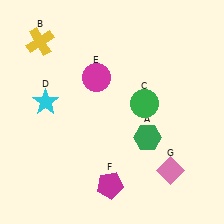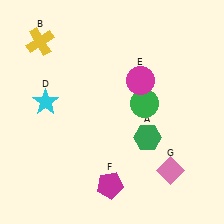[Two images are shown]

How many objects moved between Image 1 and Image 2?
1 object moved between the two images.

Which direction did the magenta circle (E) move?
The magenta circle (E) moved right.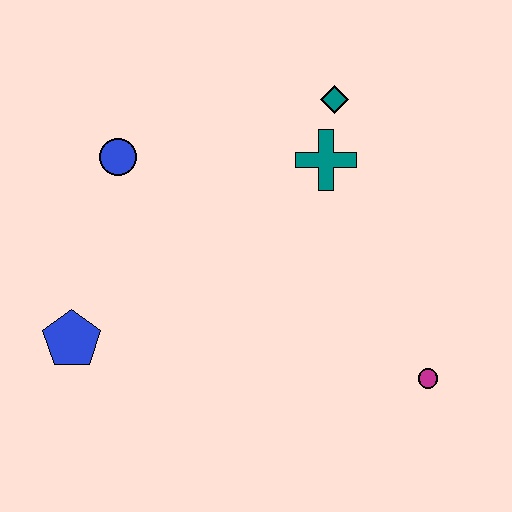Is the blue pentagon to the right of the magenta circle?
No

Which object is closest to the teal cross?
The teal diamond is closest to the teal cross.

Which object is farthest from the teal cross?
The blue pentagon is farthest from the teal cross.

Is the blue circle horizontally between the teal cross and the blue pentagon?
Yes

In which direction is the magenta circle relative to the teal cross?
The magenta circle is below the teal cross.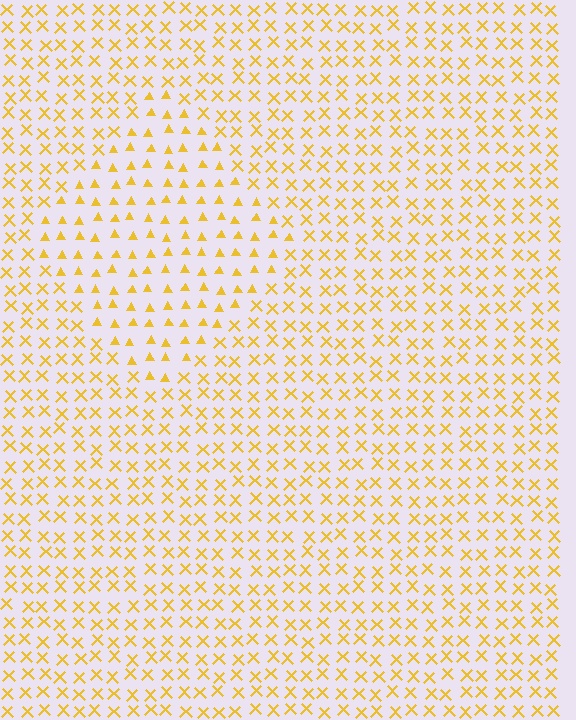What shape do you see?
I see a diamond.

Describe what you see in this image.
The image is filled with small yellow elements arranged in a uniform grid. A diamond-shaped region contains triangles, while the surrounding area contains X marks. The boundary is defined purely by the change in element shape.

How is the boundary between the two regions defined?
The boundary is defined by a change in element shape: triangles inside vs. X marks outside. All elements share the same color and spacing.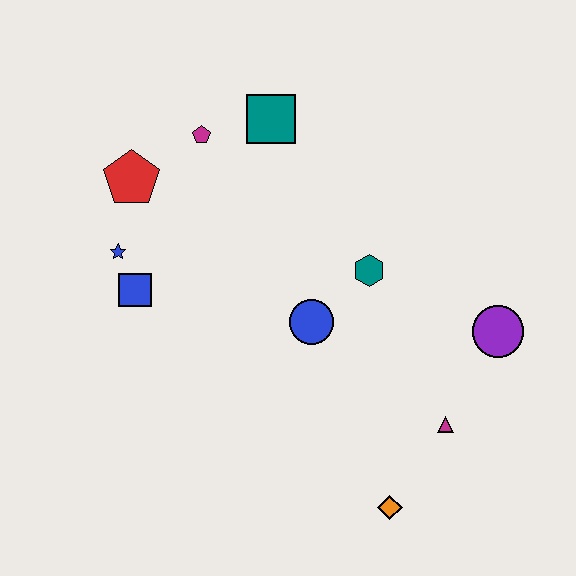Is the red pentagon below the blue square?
No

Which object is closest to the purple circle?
The magenta triangle is closest to the purple circle.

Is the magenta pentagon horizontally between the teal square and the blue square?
Yes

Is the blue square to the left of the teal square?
Yes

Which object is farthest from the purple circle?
The red pentagon is farthest from the purple circle.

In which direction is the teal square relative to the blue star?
The teal square is to the right of the blue star.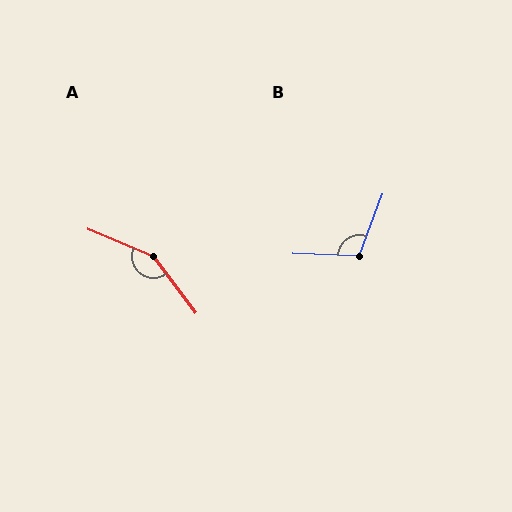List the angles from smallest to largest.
B (108°), A (150°).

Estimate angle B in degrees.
Approximately 108 degrees.